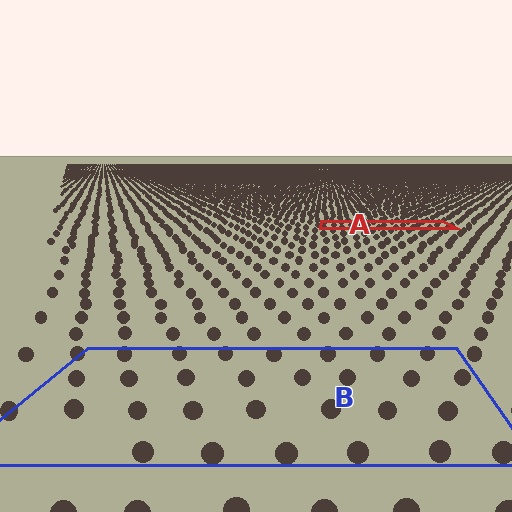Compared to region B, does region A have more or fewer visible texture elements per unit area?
Region A has more texture elements per unit area — they are packed more densely because it is farther away.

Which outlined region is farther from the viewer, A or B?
Region A is farther from the viewer — the texture elements inside it appear smaller and more densely packed.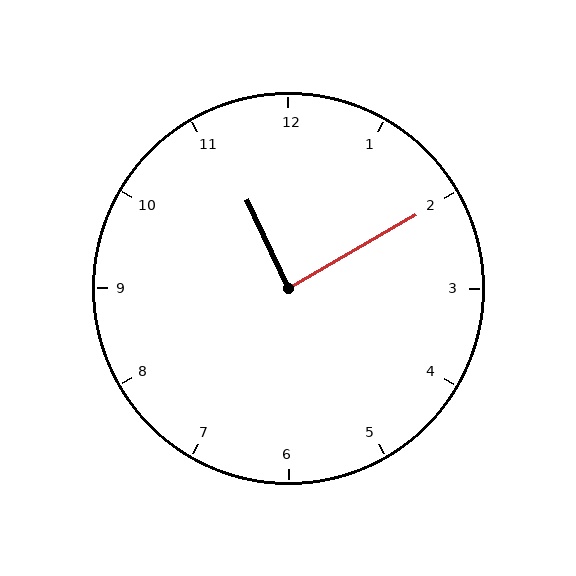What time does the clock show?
11:10.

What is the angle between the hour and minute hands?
Approximately 85 degrees.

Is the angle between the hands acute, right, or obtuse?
It is right.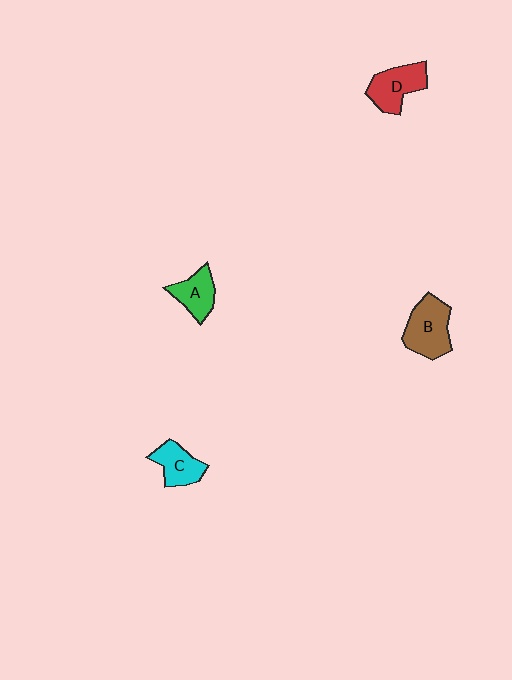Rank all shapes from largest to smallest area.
From largest to smallest: B (brown), D (red), C (cyan), A (green).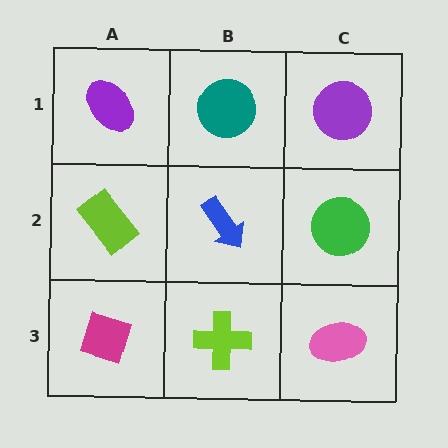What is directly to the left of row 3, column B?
A magenta diamond.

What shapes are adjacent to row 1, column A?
A lime rectangle (row 2, column A), a teal circle (row 1, column B).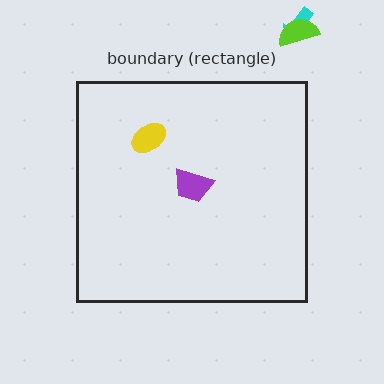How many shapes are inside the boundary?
2 inside, 2 outside.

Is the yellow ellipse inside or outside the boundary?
Inside.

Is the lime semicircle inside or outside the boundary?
Outside.